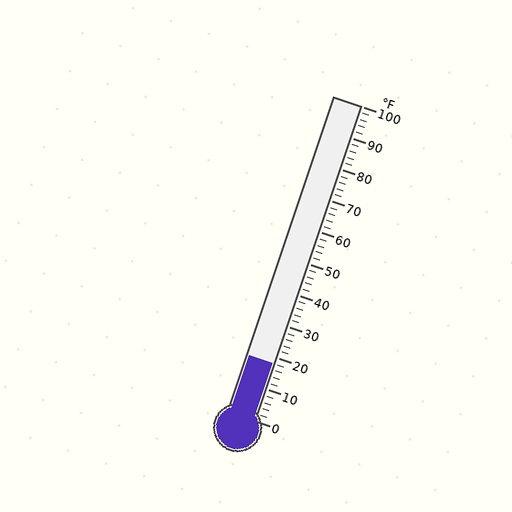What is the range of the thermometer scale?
The thermometer scale ranges from 0°F to 100°F.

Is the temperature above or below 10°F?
The temperature is above 10°F.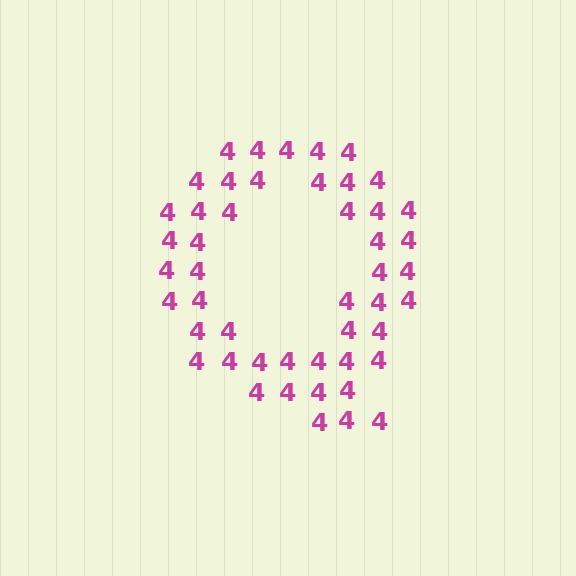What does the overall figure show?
The overall figure shows the letter Q.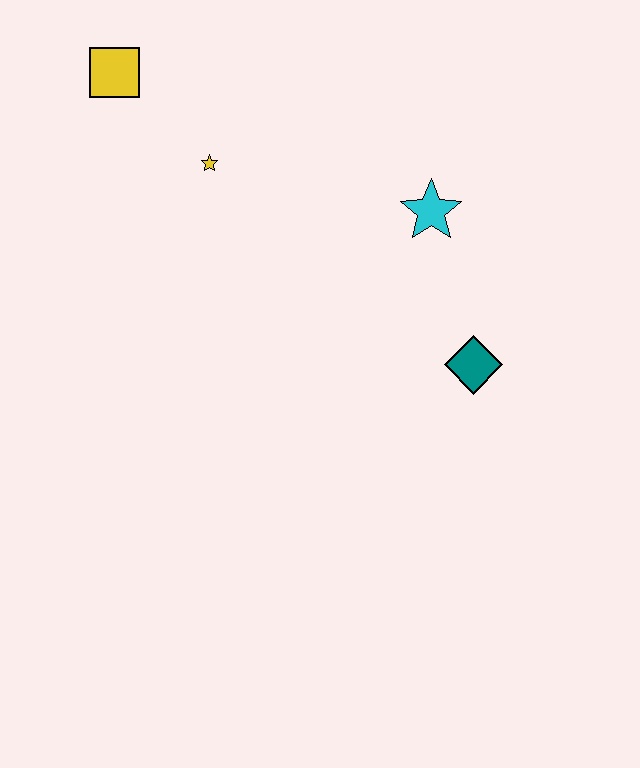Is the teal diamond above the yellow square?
No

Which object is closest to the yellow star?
The yellow square is closest to the yellow star.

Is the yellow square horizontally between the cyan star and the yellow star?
No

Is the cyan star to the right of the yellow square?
Yes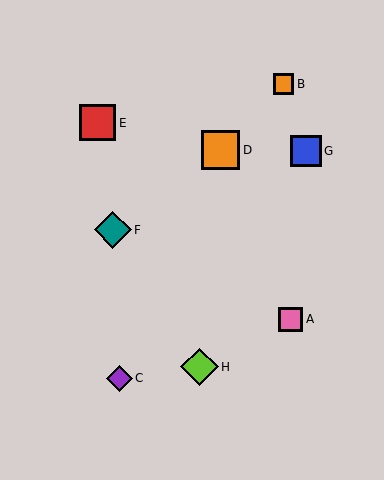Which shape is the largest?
The orange square (labeled D) is the largest.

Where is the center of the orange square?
The center of the orange square is at (284, 84).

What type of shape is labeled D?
Shape D is an orange square.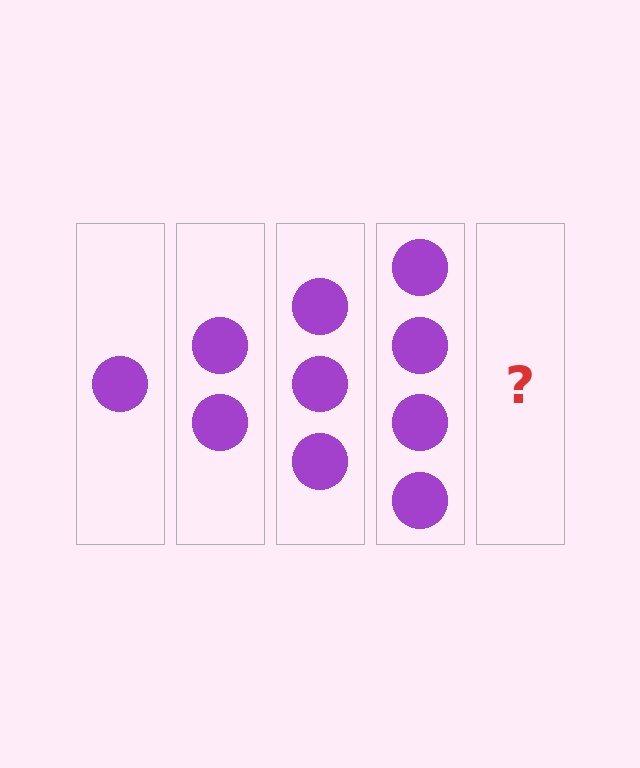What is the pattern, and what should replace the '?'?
The pattern is that each step adds one more circle. The '?' should be 5 circles.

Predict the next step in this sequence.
The next step is 5 circles.